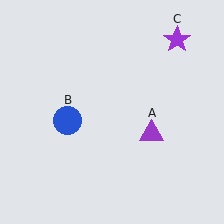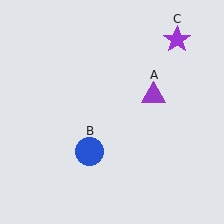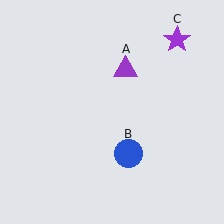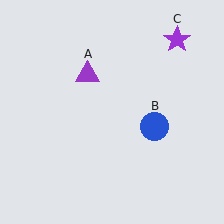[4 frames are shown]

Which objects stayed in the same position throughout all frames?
Purple star (object C) remained stationary.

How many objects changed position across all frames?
2 objects changed position: purple triangle (object A), blue circle (object B).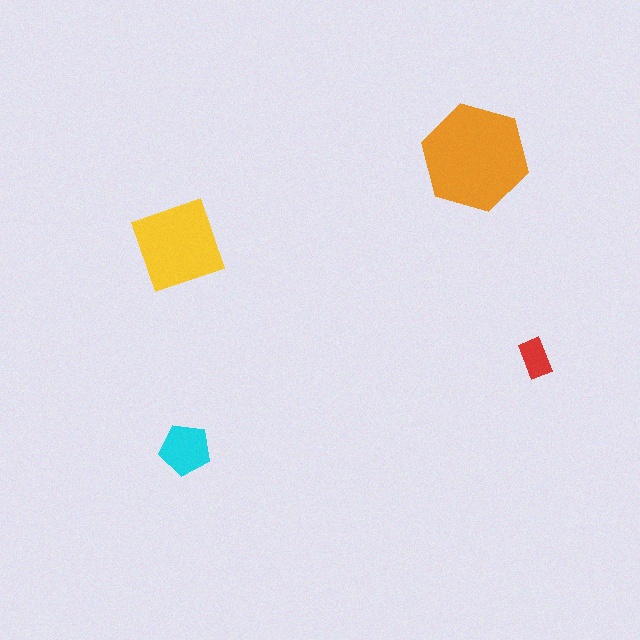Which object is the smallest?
The red rectangle.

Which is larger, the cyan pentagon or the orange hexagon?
The orange hexagon.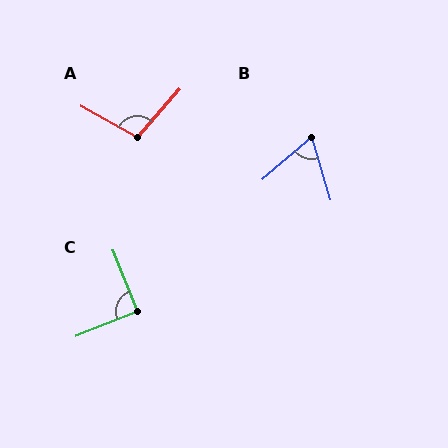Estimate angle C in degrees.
Approximately 90 degrees.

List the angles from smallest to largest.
B (66°), C (90°), A (102°).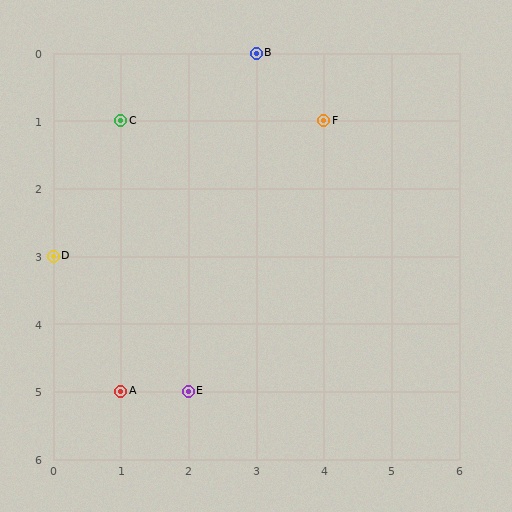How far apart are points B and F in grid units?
Points B and F are 1 column and 1 row apart (about 1.4 grid units diagonally).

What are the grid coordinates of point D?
Point D is at grid coordinates (0, 3).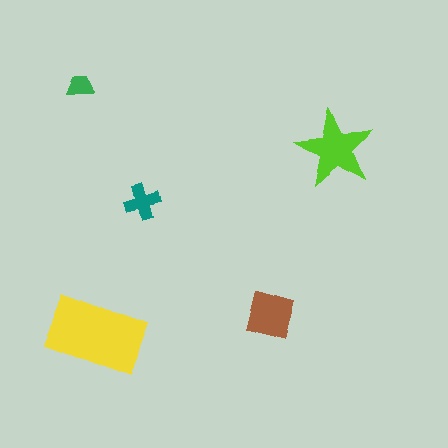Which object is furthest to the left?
The green trapezoid is leftmost.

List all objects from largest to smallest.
The yellow rectangle, the lime star, the brown diamond, the teal cross, the green trapezoid.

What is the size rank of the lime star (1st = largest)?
2nd.